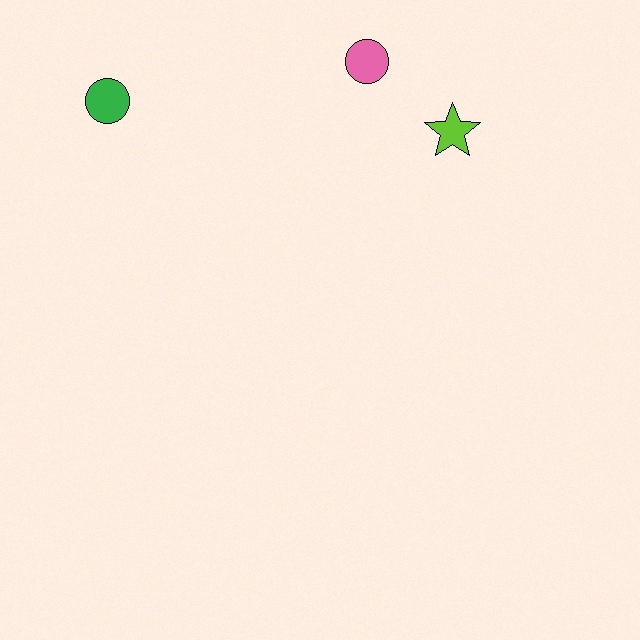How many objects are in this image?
There are 3 objects.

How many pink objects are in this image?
There is 1 pink object.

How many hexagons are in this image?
There are no hexagons.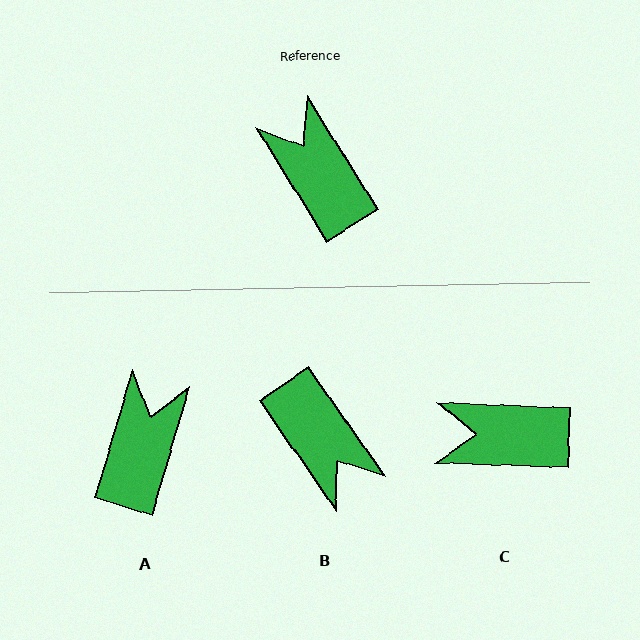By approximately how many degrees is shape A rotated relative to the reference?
Approximately 48 degrees clockwise.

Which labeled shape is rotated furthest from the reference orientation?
B, about 177 degrees away.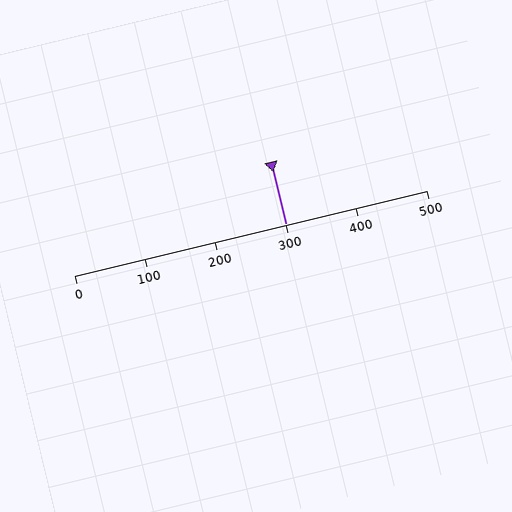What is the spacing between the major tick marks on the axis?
The major ticks are spaced 100 apart.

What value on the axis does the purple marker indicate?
The marker indicates approximately 300.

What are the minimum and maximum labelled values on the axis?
The axis runs from 0 to 500.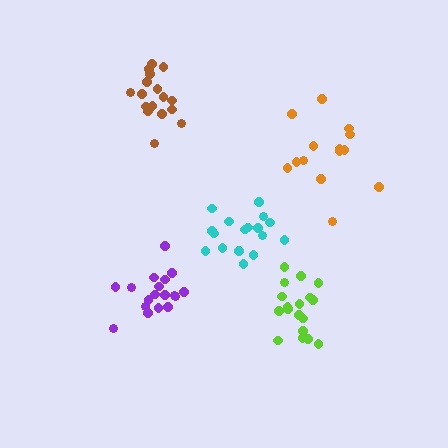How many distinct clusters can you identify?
There are 5 distinct clusters.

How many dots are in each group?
Group 1: 18 dots, Group 2: 17 dots, Group 3: 18 dots, Group 4: 14 dots, Group 5: 18 dots (85 total).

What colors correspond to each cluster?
The clusters are colored: purple, cyan, lime, orange, brown.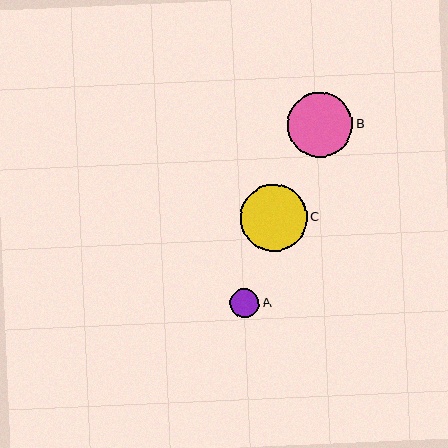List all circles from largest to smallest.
From largest to smallest: C, B, A.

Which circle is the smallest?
Circle A is the smallest with a size of approximately 29 pixels.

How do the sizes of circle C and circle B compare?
Circle C and circle B are approximately the same size.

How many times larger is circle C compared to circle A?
Circle C is approximately 2.3 times the size of circle A.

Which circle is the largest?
Circle C is the largest with a size of approximately 67 pixels.